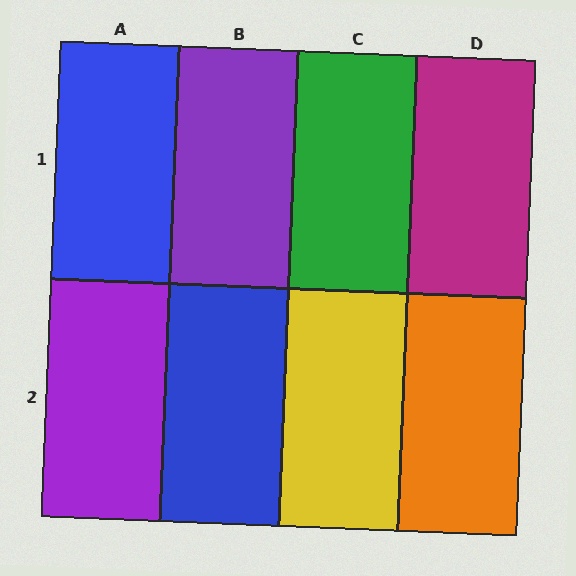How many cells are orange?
1 cell is orange.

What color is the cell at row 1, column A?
Blue.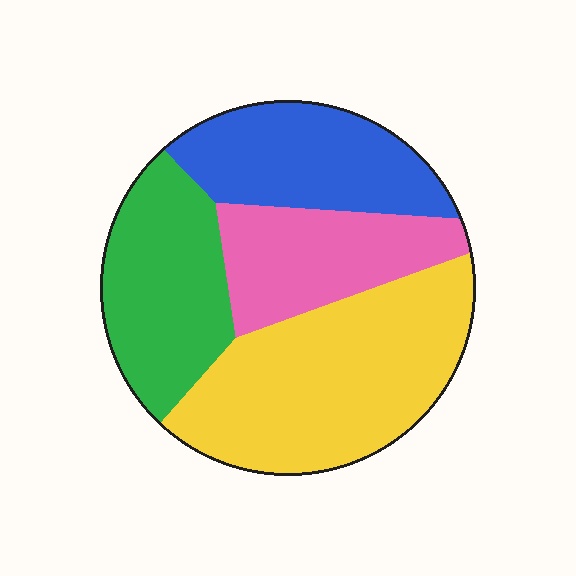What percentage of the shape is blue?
Blue takes up about one fifth (1/5) of the shape.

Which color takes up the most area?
Yellow, at roughly 35%.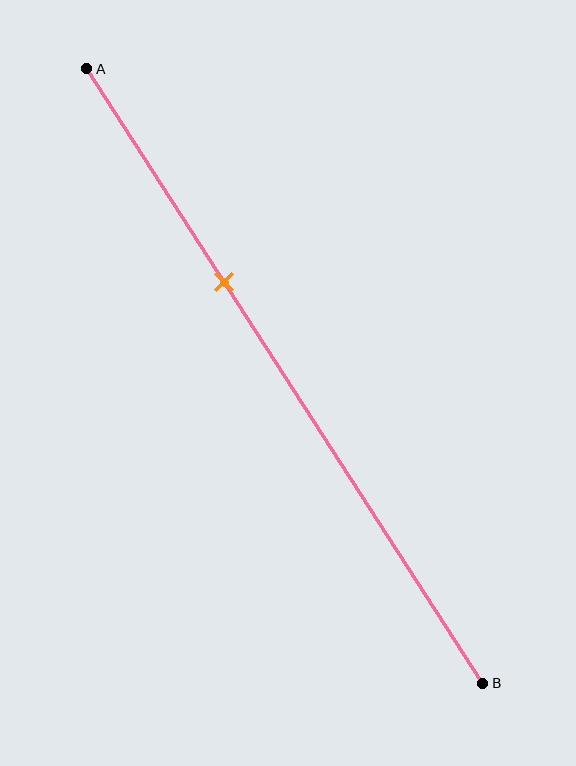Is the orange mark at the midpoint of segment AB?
No, the mark is at about 35% from A, not at the 50% midpoint.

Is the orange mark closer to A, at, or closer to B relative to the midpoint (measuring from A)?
The orange mark is closer to point A than the midpoint of segment AB.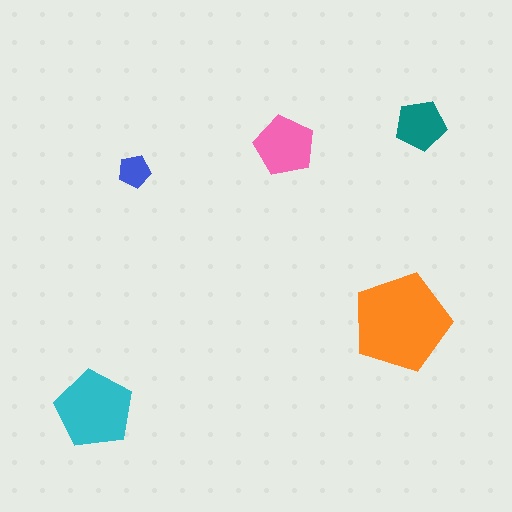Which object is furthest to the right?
The teal pentagon is rightmost.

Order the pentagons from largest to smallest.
the orange one, the cyan one, the pink one, the teal one, the blue one.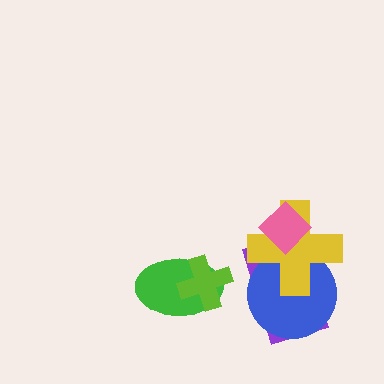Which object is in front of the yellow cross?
The pink diamond is in front of the yellow cross.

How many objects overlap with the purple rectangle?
3 objects overlap with the purple rectangle.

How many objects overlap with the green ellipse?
1 object overlaps with the green ellipse.